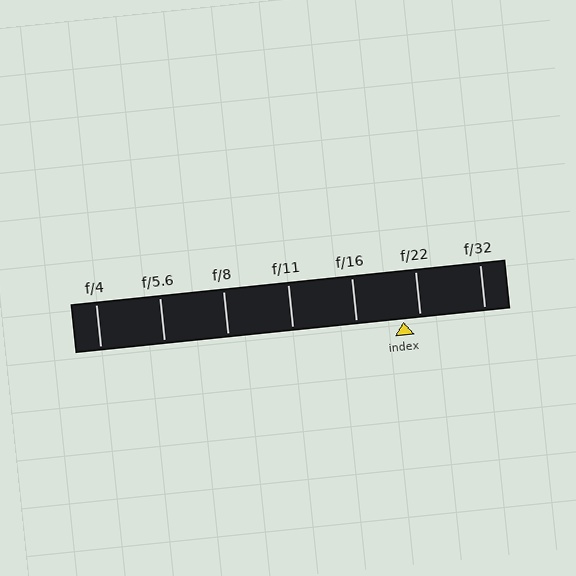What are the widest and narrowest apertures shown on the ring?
The widest aperture shown is f/4 and the narrowest is f/32.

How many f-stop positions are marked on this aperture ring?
There are 7 f-stop positions marked.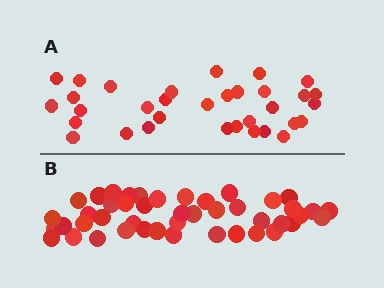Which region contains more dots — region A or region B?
Region B (the bottom region) has more dots.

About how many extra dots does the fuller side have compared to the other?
Region B has roughly 12 or so more dots than region A.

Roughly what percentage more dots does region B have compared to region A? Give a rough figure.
About 35% more.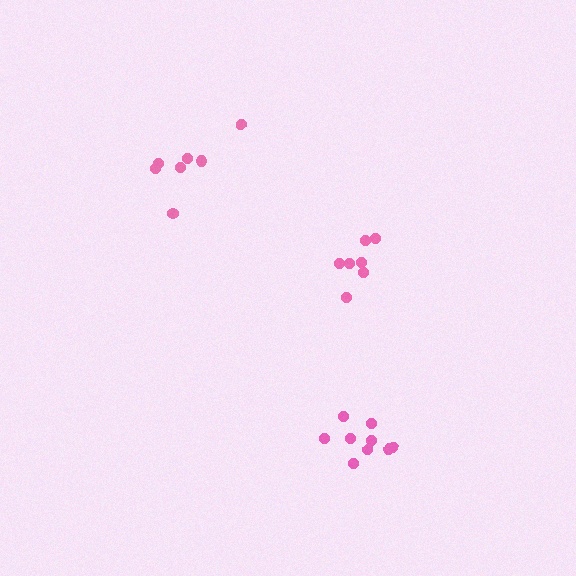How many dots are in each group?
Group 1: 7 dots, Group 2: 9 dots, Group 3: 7 dots (23 total).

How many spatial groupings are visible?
There are 3 spatial groupings.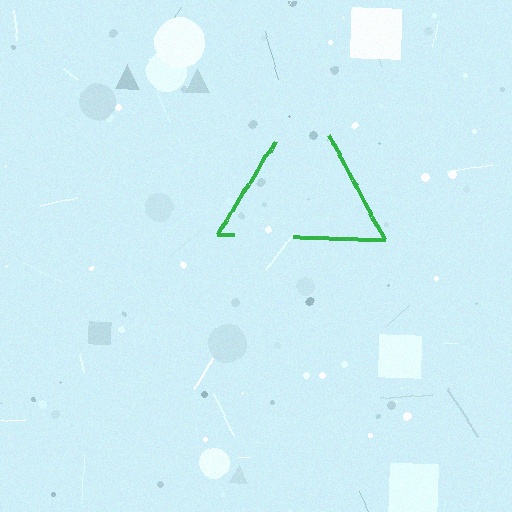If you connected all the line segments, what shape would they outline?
They would outline a triangle.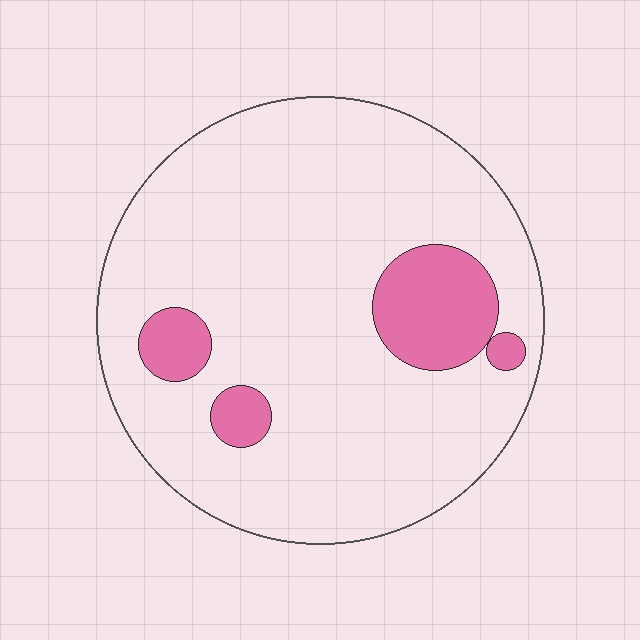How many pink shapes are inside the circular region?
4.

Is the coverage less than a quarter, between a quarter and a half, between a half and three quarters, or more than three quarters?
Less than a quarter.